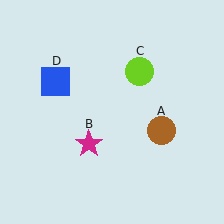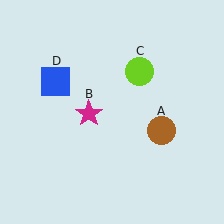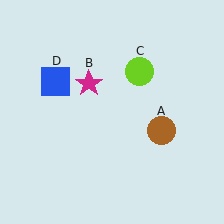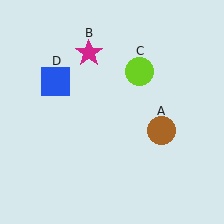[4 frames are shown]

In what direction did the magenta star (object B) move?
The magenta star (object B) moved up.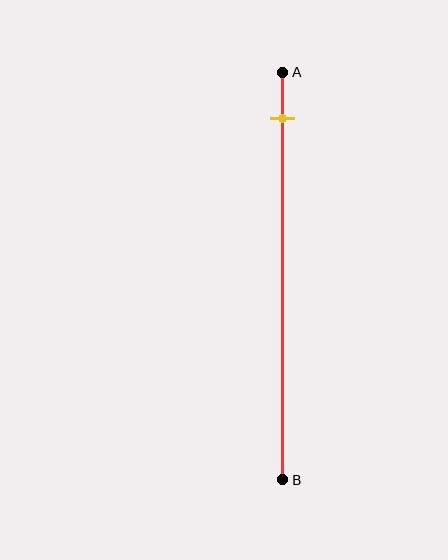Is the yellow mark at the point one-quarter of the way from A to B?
No, the mark is at about 10% from A, not at the 25% one-quarter point.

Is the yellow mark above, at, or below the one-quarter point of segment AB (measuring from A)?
The yellow mark is above the one-quarter point of segment AB.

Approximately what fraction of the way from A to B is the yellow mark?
The yellow mark is approximately 10% of the way from A to B.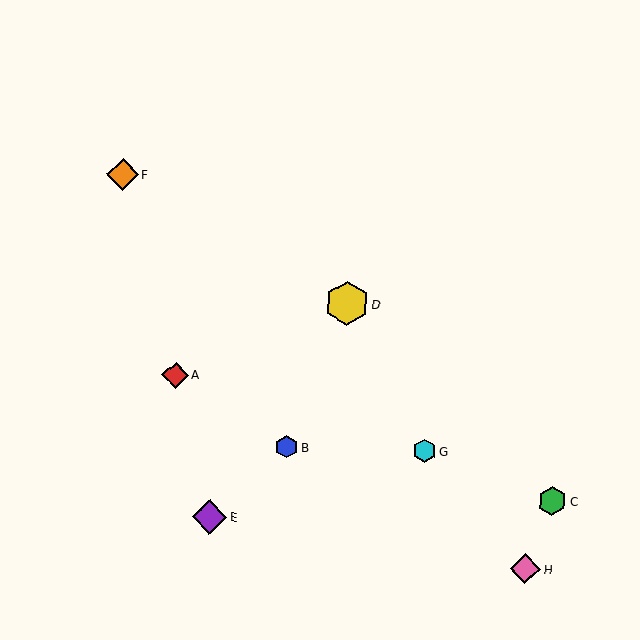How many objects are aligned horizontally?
2 objects (B, G) are aligned horizontally.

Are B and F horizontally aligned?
No, B is at y≈447 and F is at y≈174.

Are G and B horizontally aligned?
Yes, both are at y≈451.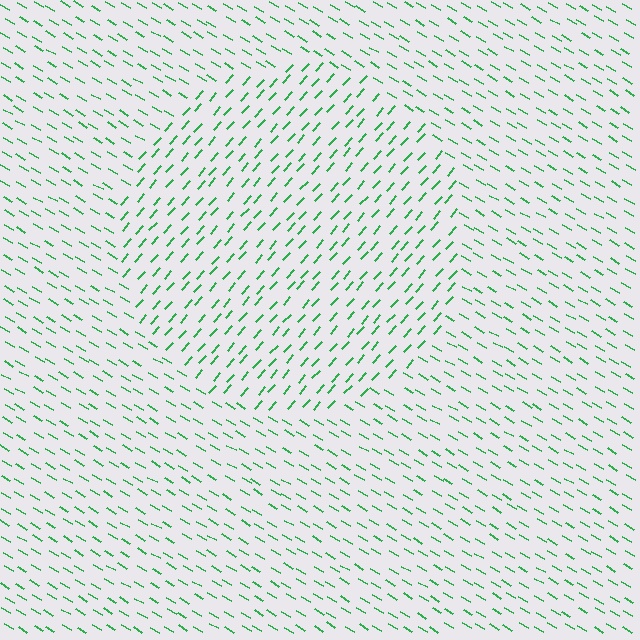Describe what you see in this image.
The image is filled with small green line segments. A circle region in the image has lines oriented differently from the surrounding lines, creating a visible texture boundary.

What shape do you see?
I see a circle.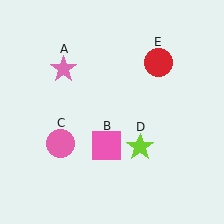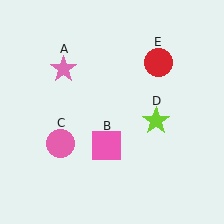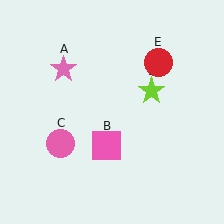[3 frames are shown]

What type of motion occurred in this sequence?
The lime star (object D) rotated counterclockwise around the center of the scene.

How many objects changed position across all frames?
1 object changed position: lime star (object D).